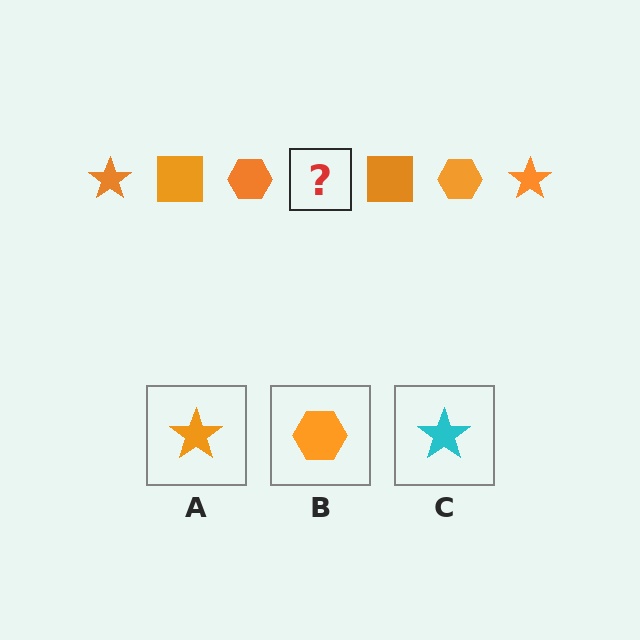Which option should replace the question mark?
Option A.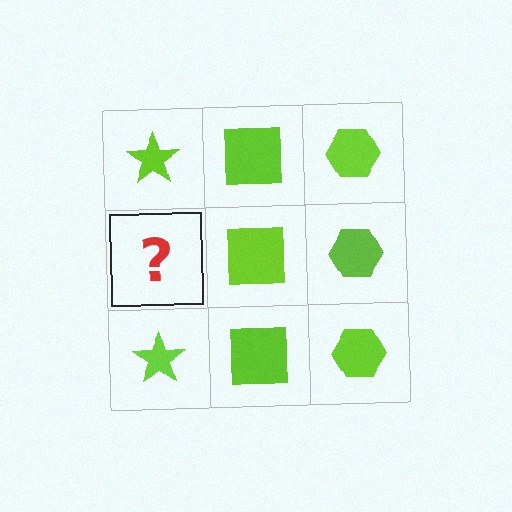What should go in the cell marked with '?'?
The missing cell should contain a lime star.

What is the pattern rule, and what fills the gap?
The rule is that each column has a consistent shape. The gap should be filled with a lime star.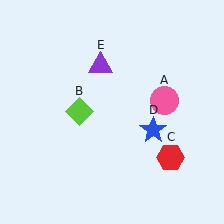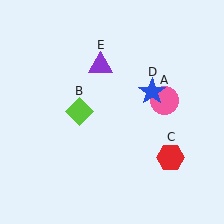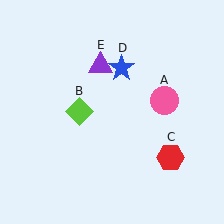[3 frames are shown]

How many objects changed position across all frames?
1 object changed position: blue star (object D).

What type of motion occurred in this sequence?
The blue star (object D) rotated counterclockwise around the center of the scene.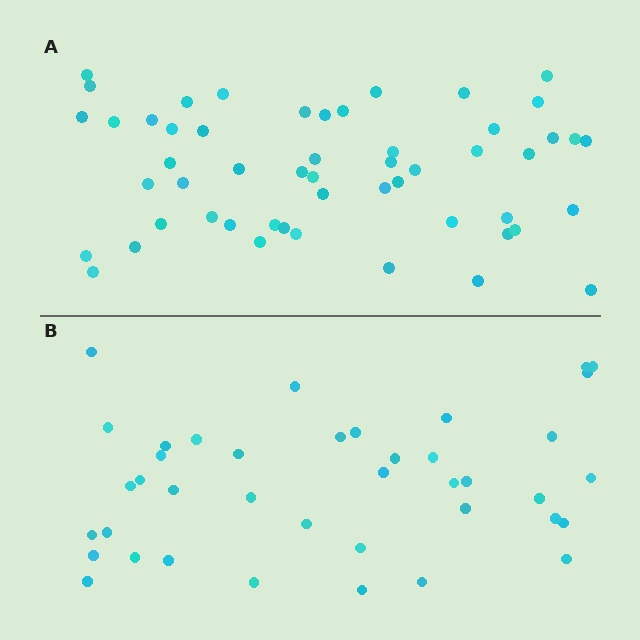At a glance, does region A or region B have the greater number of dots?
Region A (the top region) has more dots.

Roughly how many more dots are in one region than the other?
Region A has approximately 15 more dots than region B.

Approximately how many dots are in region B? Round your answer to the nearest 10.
About 40 dots.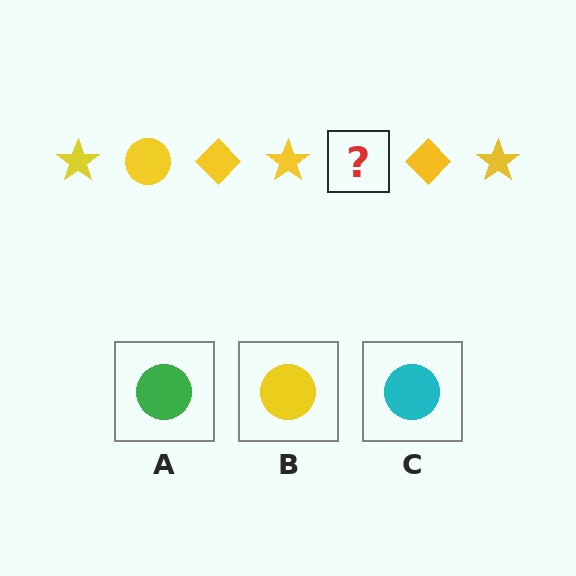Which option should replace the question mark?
Option B.